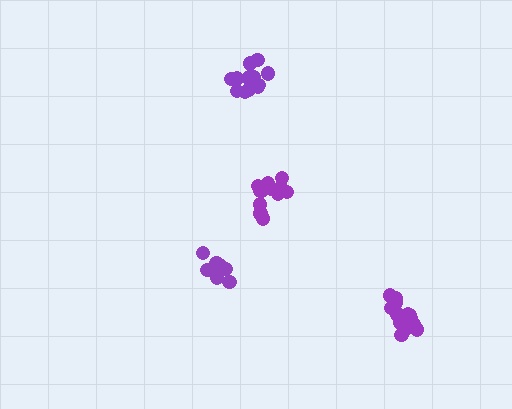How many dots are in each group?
Group 1: 17 dots, Group 2: 15 dots, Group 3: 15 dots, Group 4: 15 dots (62 total).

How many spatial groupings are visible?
There are 4 spatial groupings.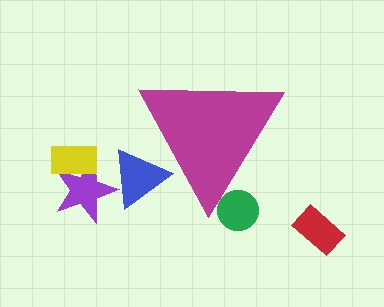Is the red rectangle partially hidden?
No, the red rectangle is fully visible.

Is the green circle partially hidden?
Yes, the green circle is partially hidden behind the magenta triangle.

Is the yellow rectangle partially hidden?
No, the yellow rectangle is fully visible.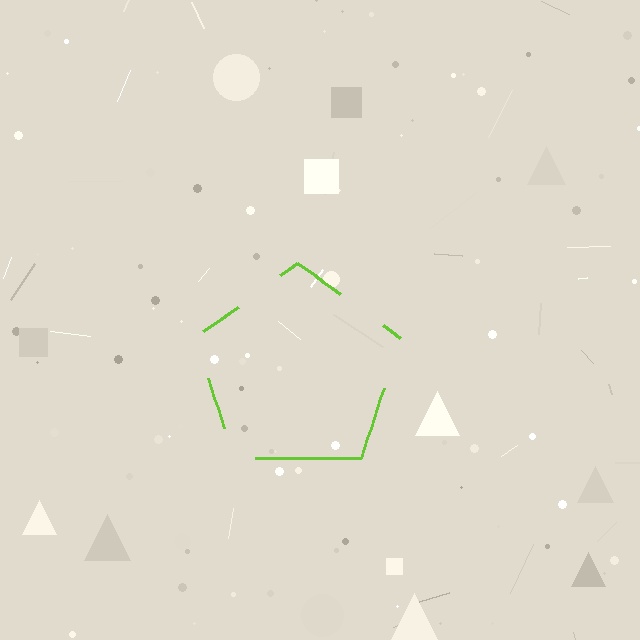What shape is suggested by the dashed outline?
The dashed outline suggests a pentagon.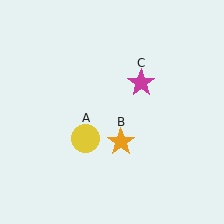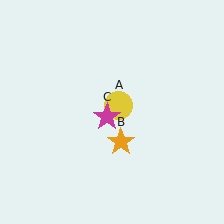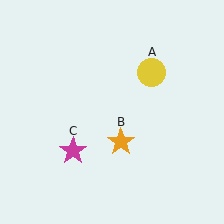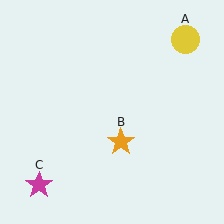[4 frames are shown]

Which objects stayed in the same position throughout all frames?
Orange star (object B) remained stationary.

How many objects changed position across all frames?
2 objects changed position: yellow circle (object A), magenta star (object C).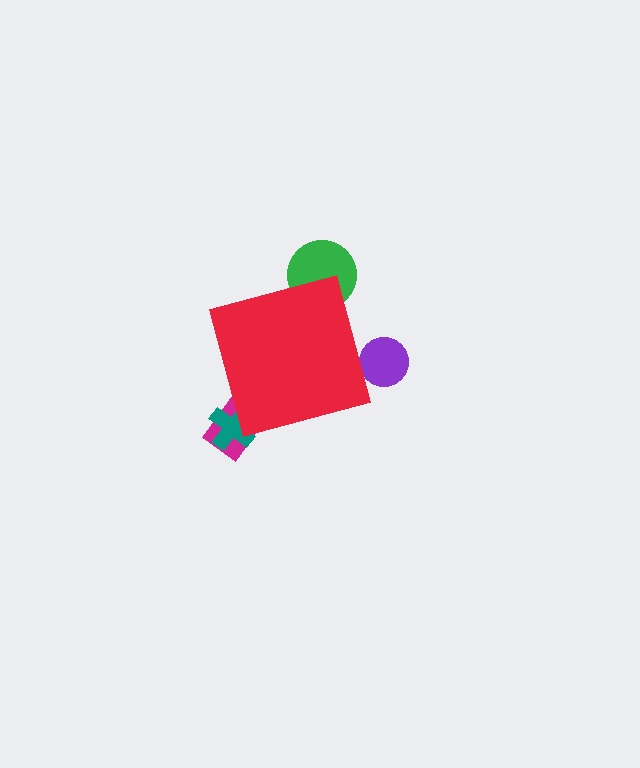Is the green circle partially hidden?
Yes, the green circle is partially hidden behind the red diamond.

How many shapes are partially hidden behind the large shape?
4 shapes are partially hidden.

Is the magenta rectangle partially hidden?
Yes, the magenta rectangle is partially hidden behind the red diamond.